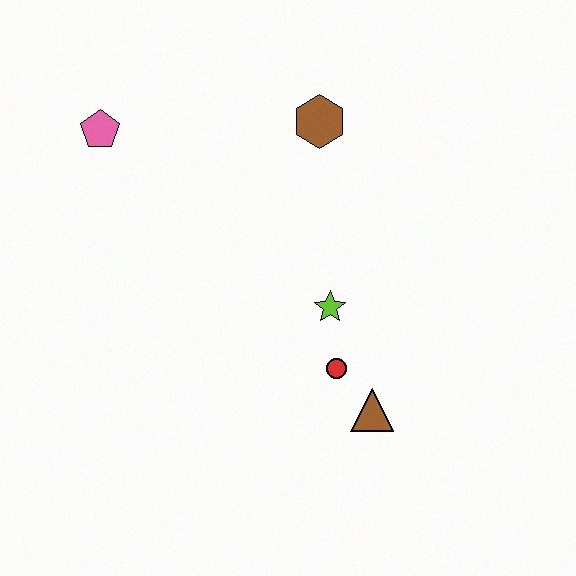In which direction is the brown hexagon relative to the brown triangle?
The brown hexagon is above the brown triangle.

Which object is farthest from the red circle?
The pink pentagon is farthest from the red circle.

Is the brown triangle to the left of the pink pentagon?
No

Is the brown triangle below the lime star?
Yes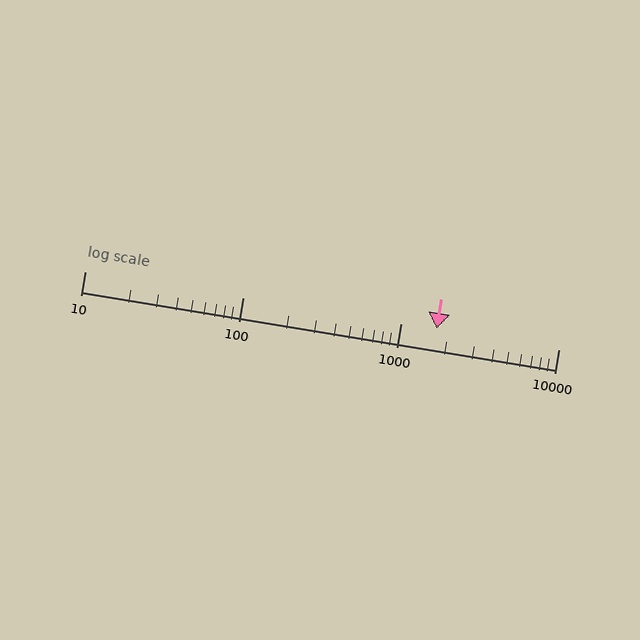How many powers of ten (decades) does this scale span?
The scale spans 3 decades, from 10 to 10000.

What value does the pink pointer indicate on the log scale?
The pointer indicates approximately 1700.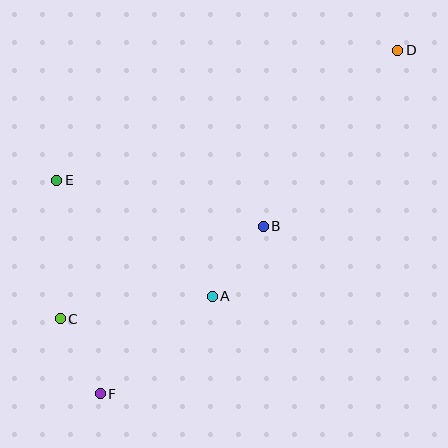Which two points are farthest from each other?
Points D and F are farthest from each other.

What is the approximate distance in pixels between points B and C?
The distance between B and C is approximately 223 pixels.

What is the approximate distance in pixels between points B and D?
The distance between B and D is approximately 221 pixels.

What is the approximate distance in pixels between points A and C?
The distance between A and C is approximately 154 pixels.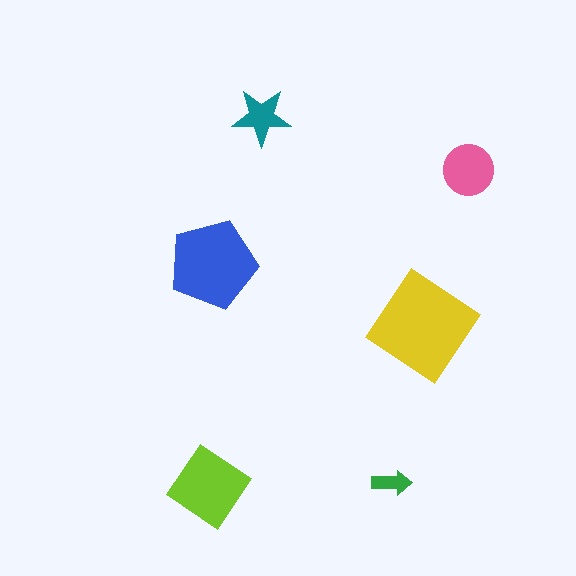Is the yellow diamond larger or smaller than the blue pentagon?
Larger.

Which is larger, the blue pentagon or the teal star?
The blue pentagon.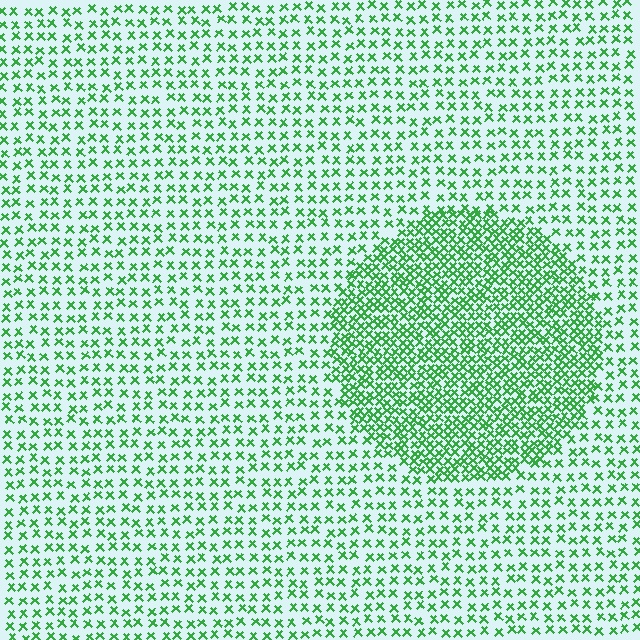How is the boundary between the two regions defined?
The boundary is defined by a change in element density (approximately 2.3x ratio). All elements are the same color, size, and shape.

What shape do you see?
I see a circle.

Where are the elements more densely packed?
The elements are more densely packed inside the circle boundary.